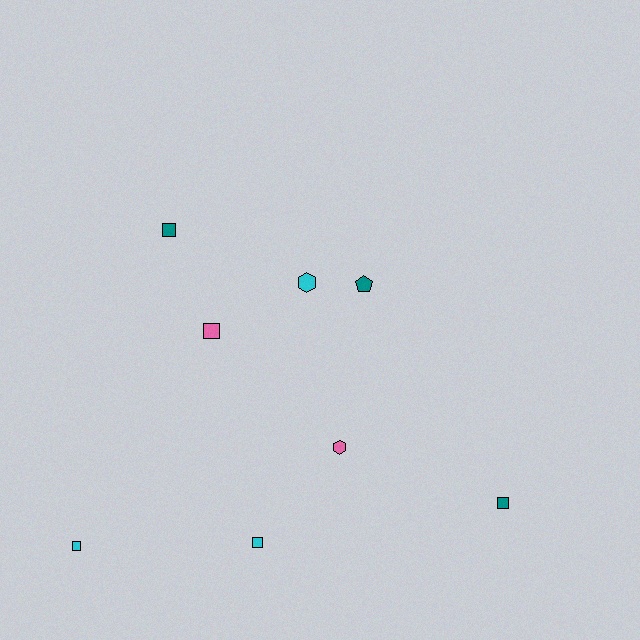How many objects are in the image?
There are 8 objects.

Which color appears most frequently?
Teal, with 3 objects.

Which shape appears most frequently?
Square, with 5 objects.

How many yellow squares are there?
There are no yellow squares.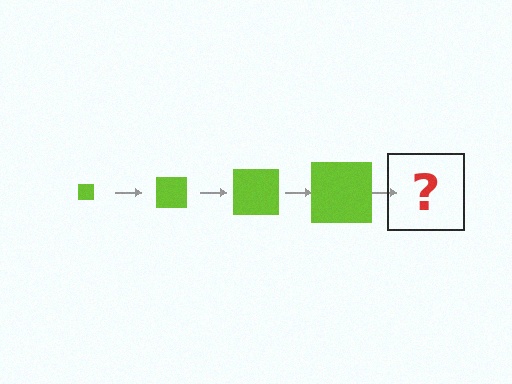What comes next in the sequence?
The next element should be a lime square, larger than the previous one.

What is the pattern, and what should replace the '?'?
The pattern is that the square gets progressively larger each step. The '?' should be a lime square, larger than the previous one.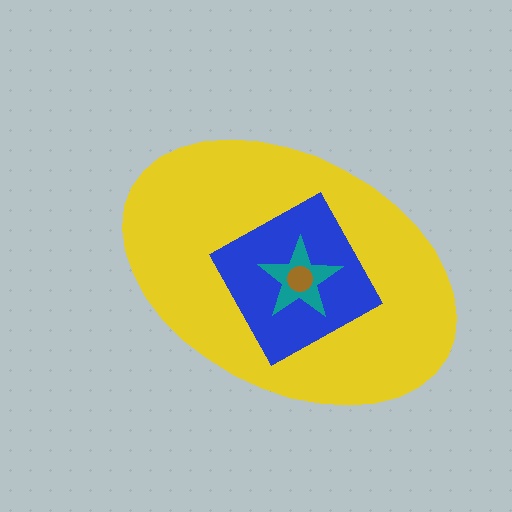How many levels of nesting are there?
4.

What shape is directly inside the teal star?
The brown circle.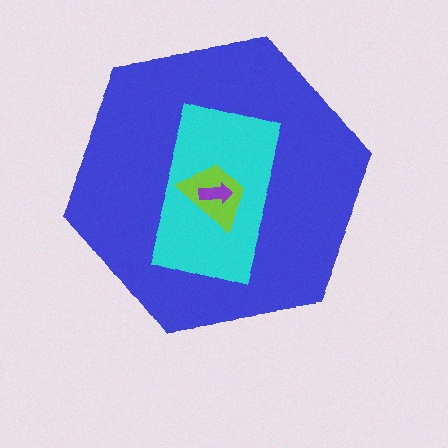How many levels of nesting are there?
4.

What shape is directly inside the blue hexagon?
The cyan rectangle.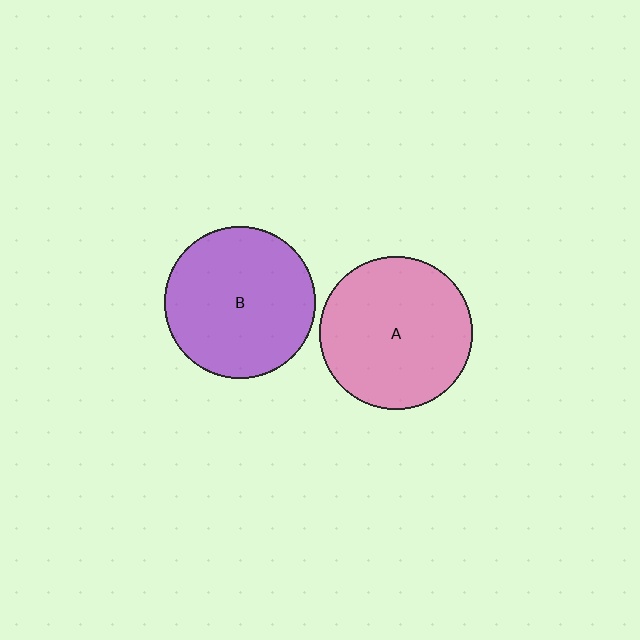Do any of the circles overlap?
No, none of the circles overlap.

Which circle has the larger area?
Circle A (pink).